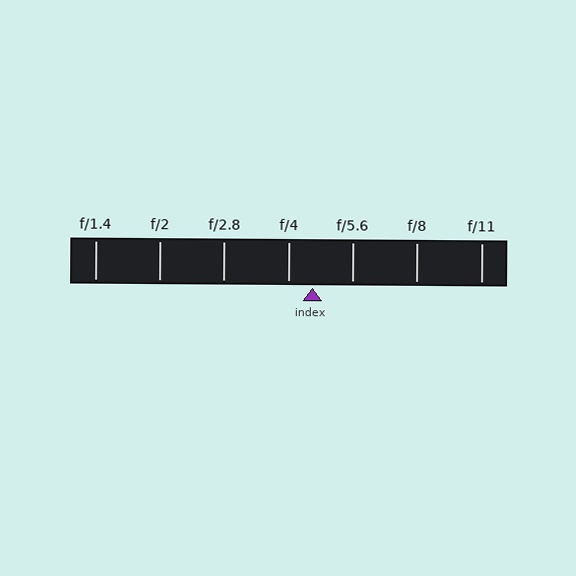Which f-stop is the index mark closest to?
The index mark is closest to f/4.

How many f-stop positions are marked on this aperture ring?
There are 7 f-stop positions marked.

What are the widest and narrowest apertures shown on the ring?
The widest aperture shown is f/1.4 and the narrowest is f/11.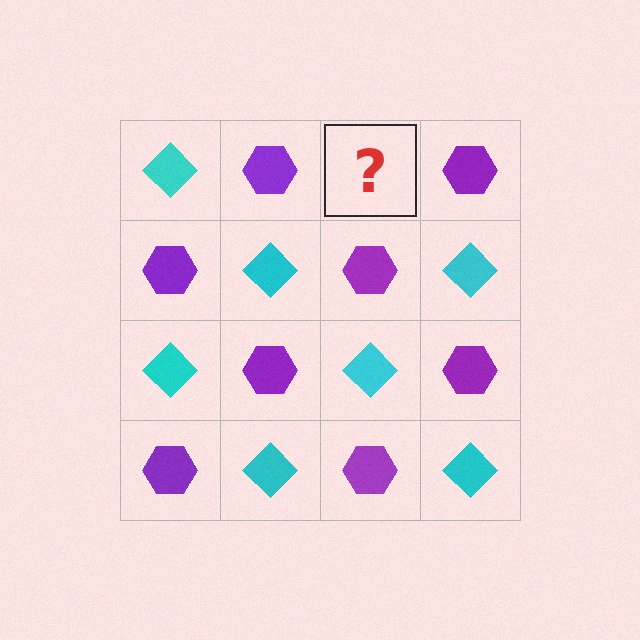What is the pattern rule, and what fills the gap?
The rule is that it alternates cyan diamond and purple hexagon in a checkerboard pattern. The gap should be filled with a cyan diamond.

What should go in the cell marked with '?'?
The missing cell should contain a cyan diamond.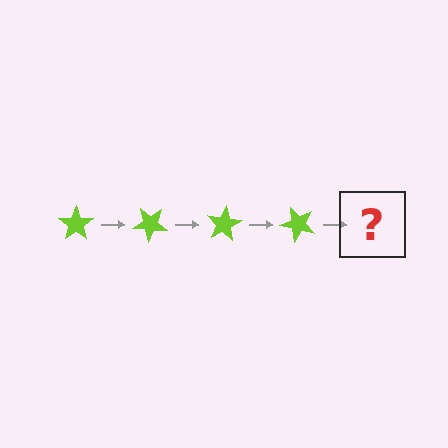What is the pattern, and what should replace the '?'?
The pattern is that the star rotates 40 degrees each step. The '?' should be a lime star rotated 160 degrees.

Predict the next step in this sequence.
The next step is a lime star rotated 160 degrees.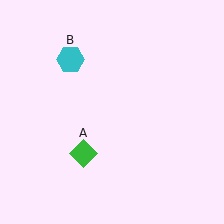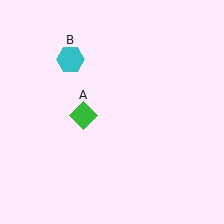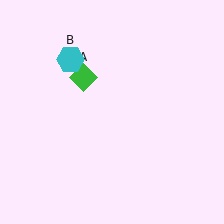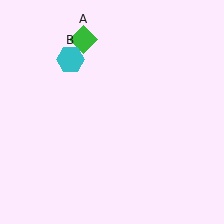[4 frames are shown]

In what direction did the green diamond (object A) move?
The green diamond (object A) moved up.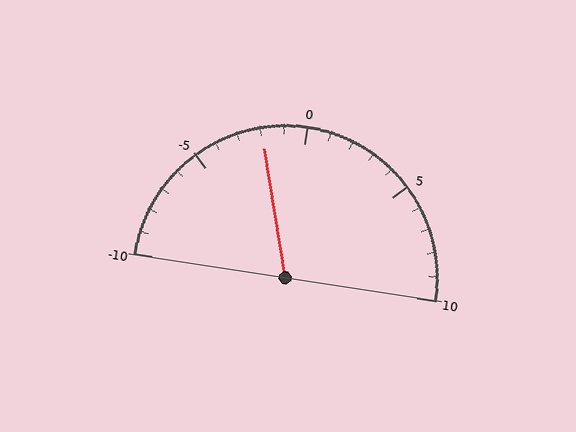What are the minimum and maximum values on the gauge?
The gauge ranges from -10 to 10.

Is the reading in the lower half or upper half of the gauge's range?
The reading is in the lower half of the range (-10 to 10).